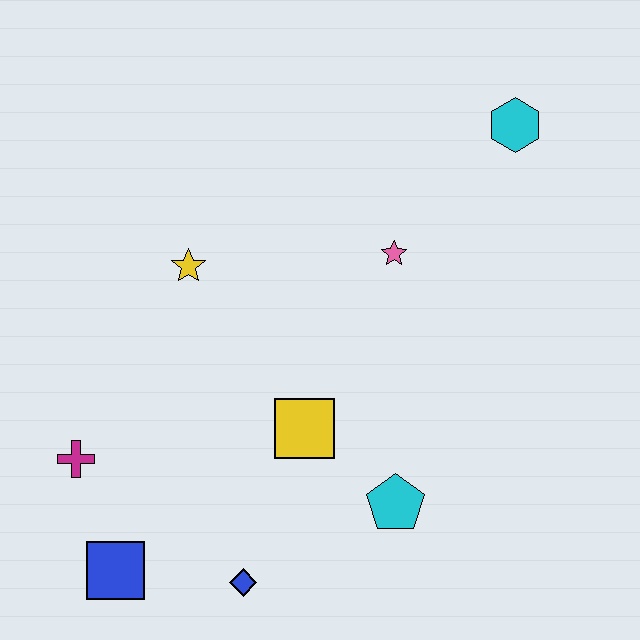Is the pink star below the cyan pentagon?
No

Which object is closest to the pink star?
The cyan hexagon is closest to the pink star.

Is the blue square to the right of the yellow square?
No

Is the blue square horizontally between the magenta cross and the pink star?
Yes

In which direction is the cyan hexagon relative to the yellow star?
The cyan hexagon is to the right of the yellow star.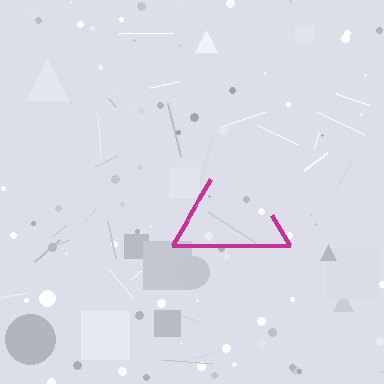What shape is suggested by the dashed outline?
The dashed outline suggests a triangle.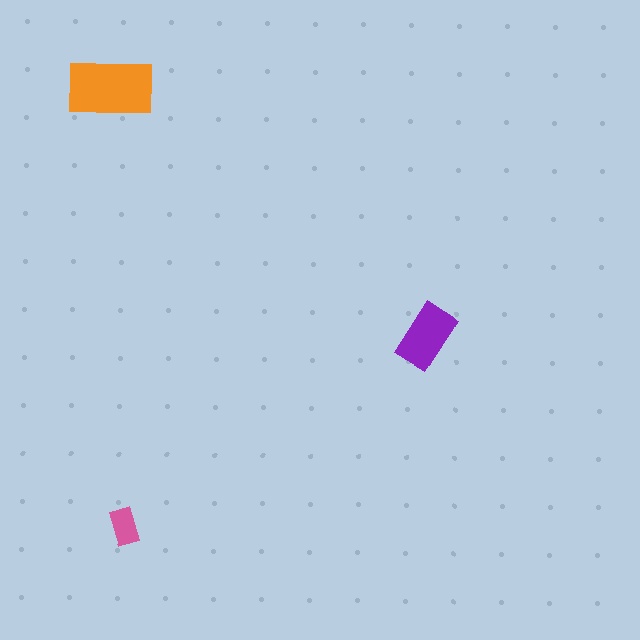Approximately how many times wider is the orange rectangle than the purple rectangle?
About 1.5 times wider.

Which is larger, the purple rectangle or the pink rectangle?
The purple one.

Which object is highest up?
The orange rectangle is topmost.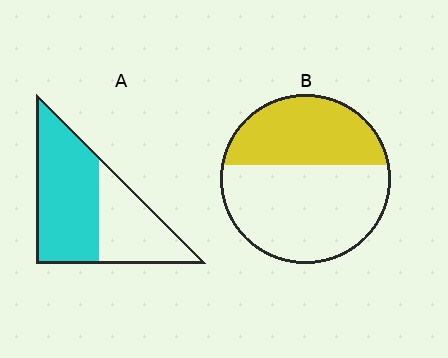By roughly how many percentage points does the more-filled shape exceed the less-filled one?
By roughly 20 percentage points (A over B).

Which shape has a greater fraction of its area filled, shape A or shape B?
Shape A.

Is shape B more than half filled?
No.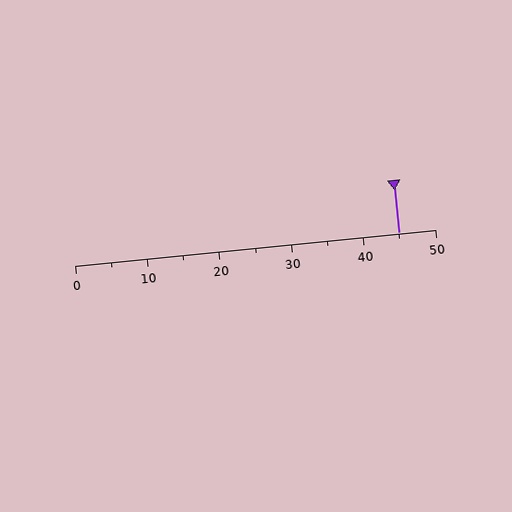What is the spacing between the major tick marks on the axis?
The major ticks are spaced 10 apart.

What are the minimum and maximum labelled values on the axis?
The axis runs from 0 to 50.